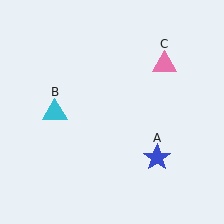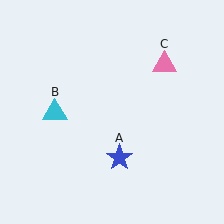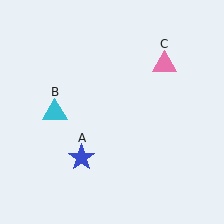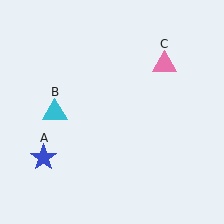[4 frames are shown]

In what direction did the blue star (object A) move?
The blue star (object A) moved left.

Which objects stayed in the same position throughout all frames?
Cyan triangle (object B) and pink triangle (object C) remained stationary.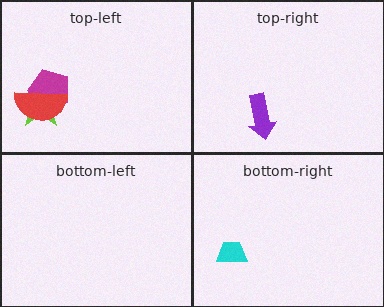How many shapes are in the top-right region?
1.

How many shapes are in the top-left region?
3.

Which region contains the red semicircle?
The top-left region.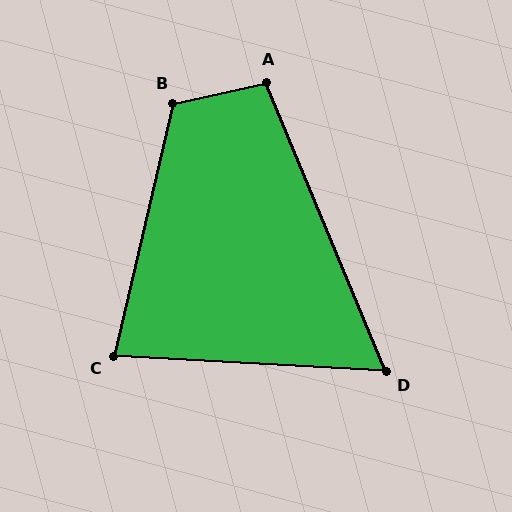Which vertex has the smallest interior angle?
D, at approximately 64 degrees.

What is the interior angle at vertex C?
Approximately 80 degrees (acute).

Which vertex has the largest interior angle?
B, at approximately 116 degrees.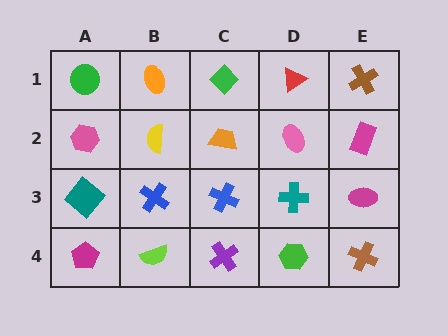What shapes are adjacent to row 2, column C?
A green diamond (row 1, column C), a blue cross (row 3, column C), a yellow semicircle (row 2, column B), a pink ellipse (row 2, column D).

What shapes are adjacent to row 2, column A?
A green circle (row 1, column A), a teal diamond (row 3, column A), a yellow semicircle (row 2, column B).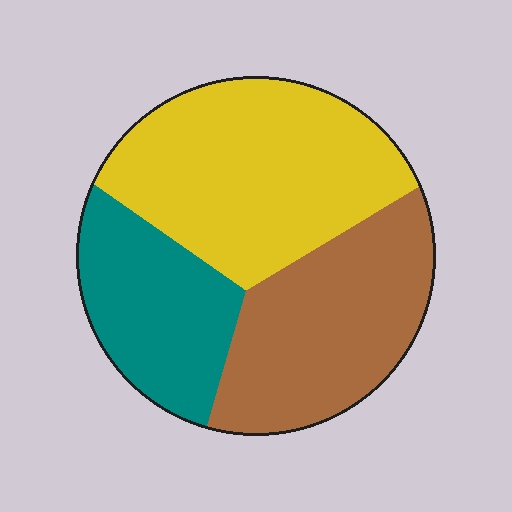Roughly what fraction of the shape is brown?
Brown takes up about one third (1/3) of the shape.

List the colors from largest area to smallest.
From largest to smallest: yellow, brown, teal.